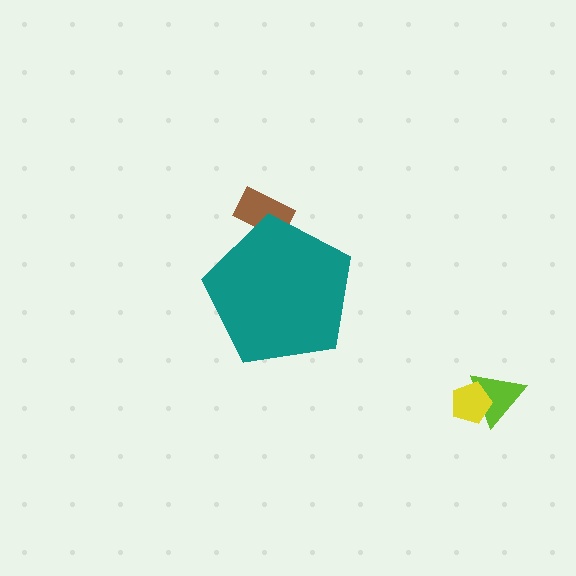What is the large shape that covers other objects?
A teal pentagon.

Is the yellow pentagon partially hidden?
No, the yellow pentagon is fully visible.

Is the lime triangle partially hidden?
No, the lime triangle is fully visible.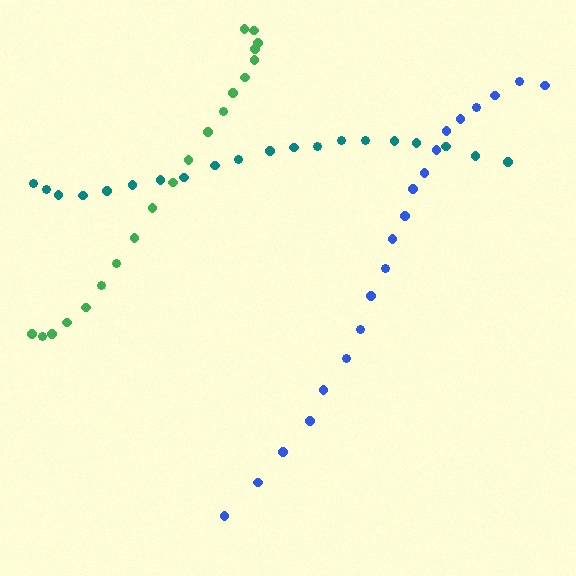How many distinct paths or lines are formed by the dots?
There are 3 distinct paths.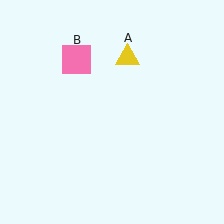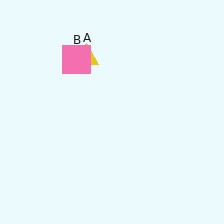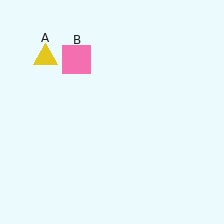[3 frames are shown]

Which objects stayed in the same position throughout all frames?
Pink square (object B) remained stationary.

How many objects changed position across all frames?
1 object changed position: yellow triangle (object A).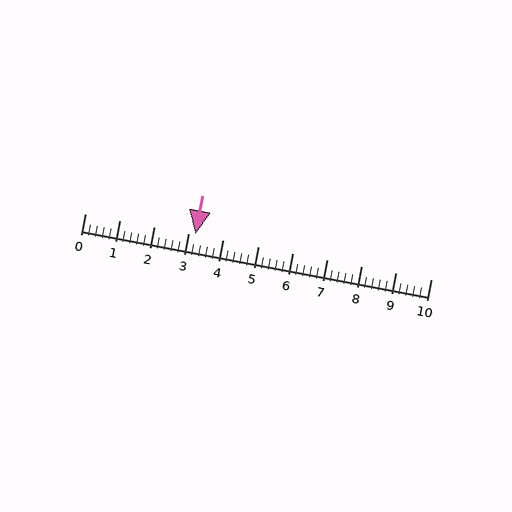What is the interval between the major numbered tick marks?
The major tick marks are spaced 1 units apart.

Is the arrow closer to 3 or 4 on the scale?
The arrow is closer to 3.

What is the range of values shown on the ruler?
The ruler shows values from 0 to 10.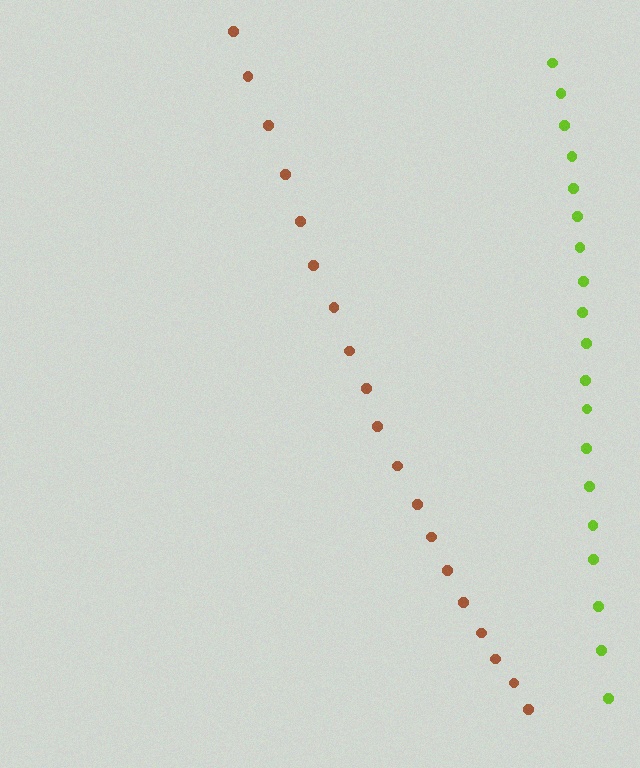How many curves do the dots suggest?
There are 2 distinct paths.